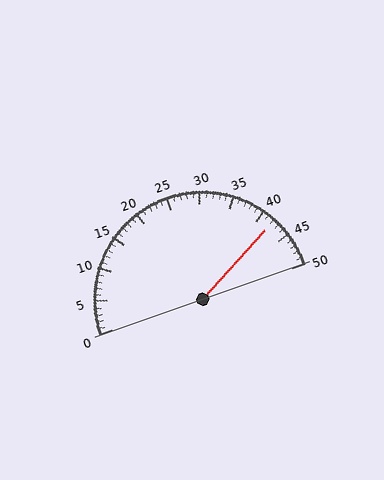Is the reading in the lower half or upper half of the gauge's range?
The reading is in the upper half of the range (0 to 50).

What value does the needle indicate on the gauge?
The needle indicates approximately 42.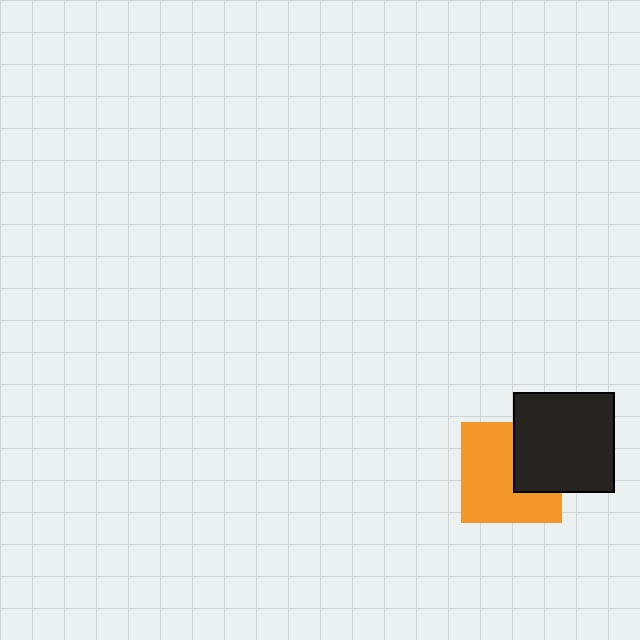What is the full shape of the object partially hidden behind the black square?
The partially hidden object is an orange square.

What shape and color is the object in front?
The object in front is a black square.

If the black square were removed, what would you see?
You would see the complete orange square.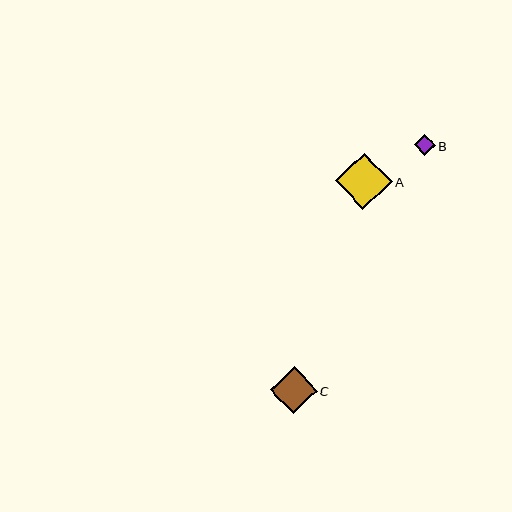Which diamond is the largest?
Diamond A is the largest with a size of approximately 57 pixels.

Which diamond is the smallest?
Diamond B is the smallest with a size of approximately 21 pixels.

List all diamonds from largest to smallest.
From largest to smallest: A, C, B.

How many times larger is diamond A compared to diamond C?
Diamond A is approximately 1.2 times the size of diamond C.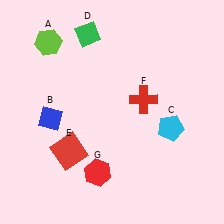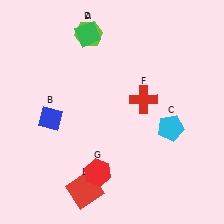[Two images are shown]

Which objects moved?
The objects that moved are: the lime hexagon (A), the red square (E).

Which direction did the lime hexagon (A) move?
The lime hexagon (A) moved right.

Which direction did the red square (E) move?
The red square (E) moved down.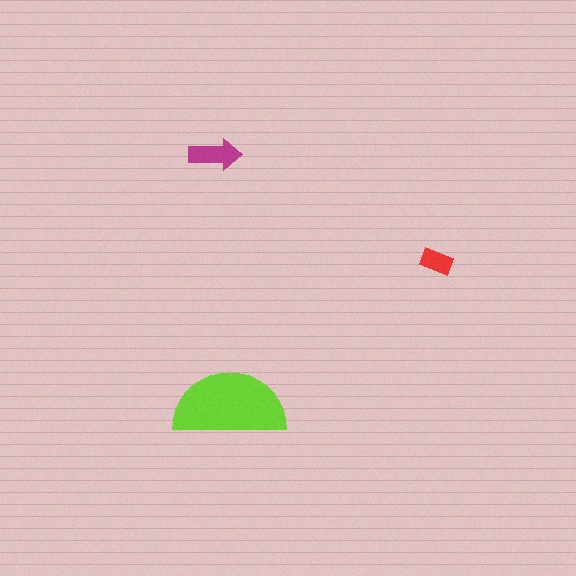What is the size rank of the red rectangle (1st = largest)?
3rd.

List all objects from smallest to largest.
The red rectangle, the magenta arrow, the lime semicircle.